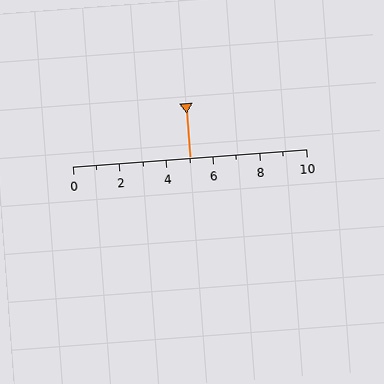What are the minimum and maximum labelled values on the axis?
The axis runs from 0 to 10.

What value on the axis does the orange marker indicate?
The marker indicates approximately 5.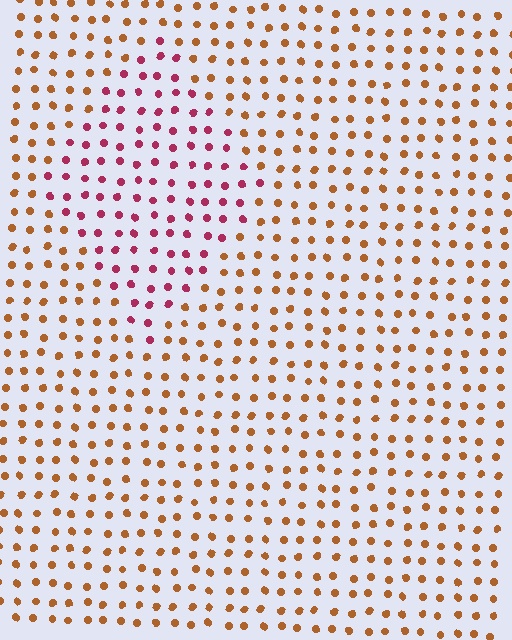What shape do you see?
I see a diamond.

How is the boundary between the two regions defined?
The boundary is defined purely by a slight shift in hue (about 49 degrees). Spacing, size, and orientation are identical on both sides.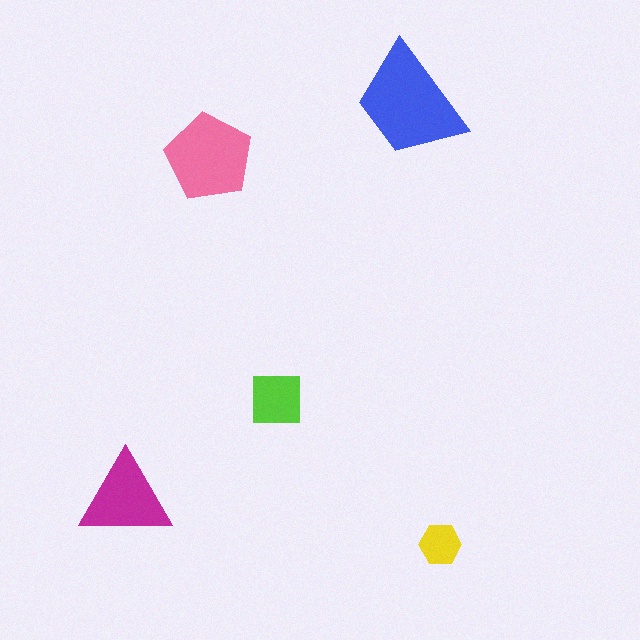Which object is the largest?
The blue trapezoid.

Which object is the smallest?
The yellow hexagon.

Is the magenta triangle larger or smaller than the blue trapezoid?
Smaller.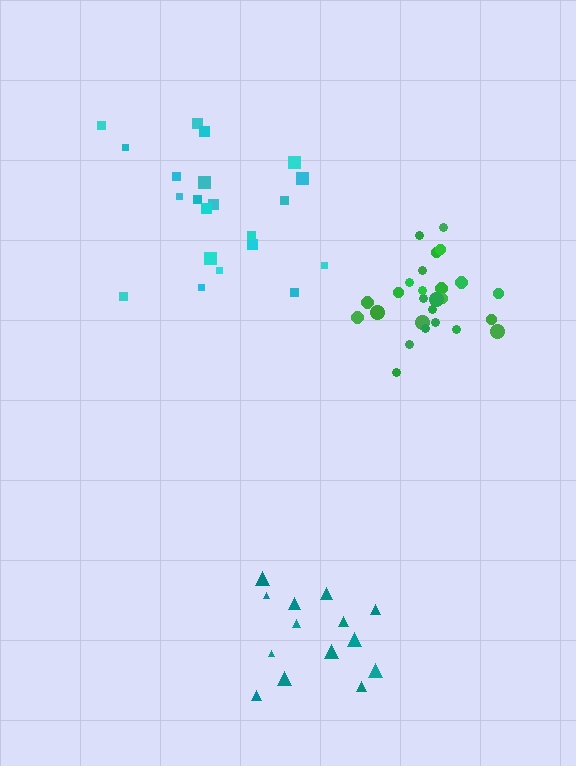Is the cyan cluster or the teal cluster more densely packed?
Teal.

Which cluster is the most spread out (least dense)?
Cyan.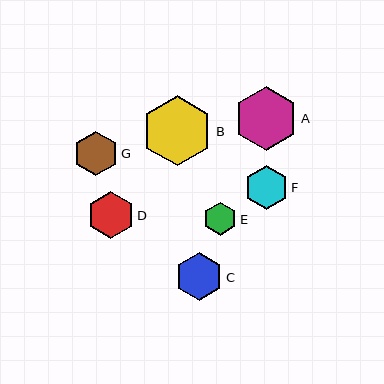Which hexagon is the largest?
Hexagon B is the largest with a size of approximately 71 pixels.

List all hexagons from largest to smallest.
From largest to smallest: B, A, C, D, G, F, E.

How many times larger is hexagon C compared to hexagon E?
Hexagon C is approximately 1.4 times the size of hexagon E.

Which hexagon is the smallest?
Hexagon E is the smallest with a size of approximately 33 pixels.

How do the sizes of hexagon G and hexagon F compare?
Hexagon G and hexagon F are approximately the same size.